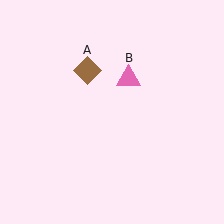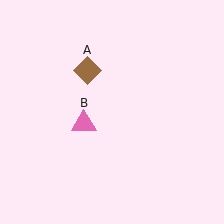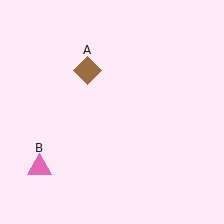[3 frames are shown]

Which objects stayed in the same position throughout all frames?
Brown diamond (object A) remained stationary.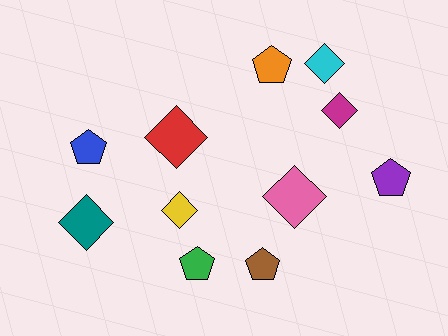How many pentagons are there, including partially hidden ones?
There are 5 pentagons.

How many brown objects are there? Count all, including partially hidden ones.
There is 1 brown object.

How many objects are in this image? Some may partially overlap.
There are 11 objects.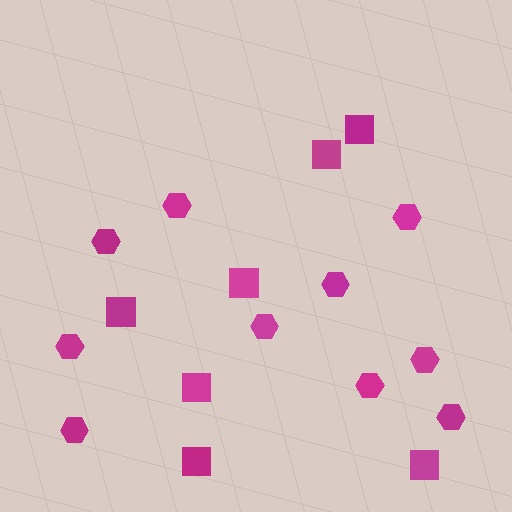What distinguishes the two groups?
There are 2 groups: one group of hexagons (10) and one group of squares (7).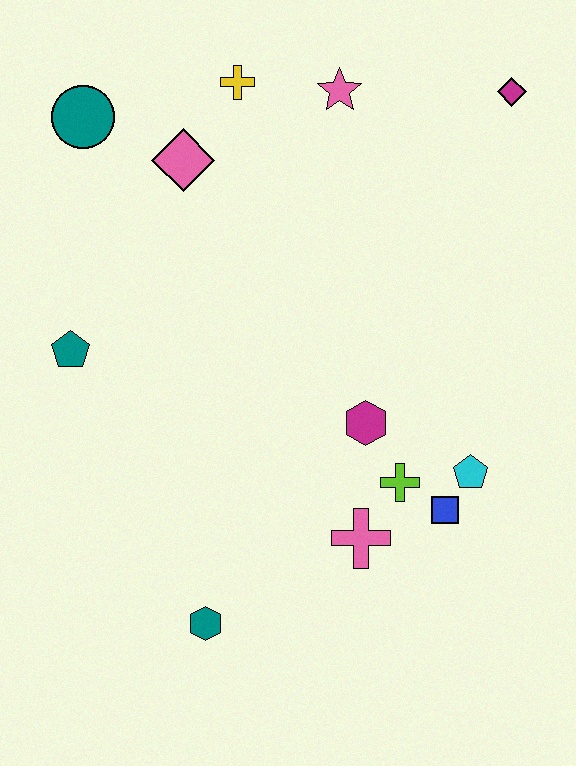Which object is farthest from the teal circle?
The blue square is farthest from the teal circle.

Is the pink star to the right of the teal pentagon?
Yes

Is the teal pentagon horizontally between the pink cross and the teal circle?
No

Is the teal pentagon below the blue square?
No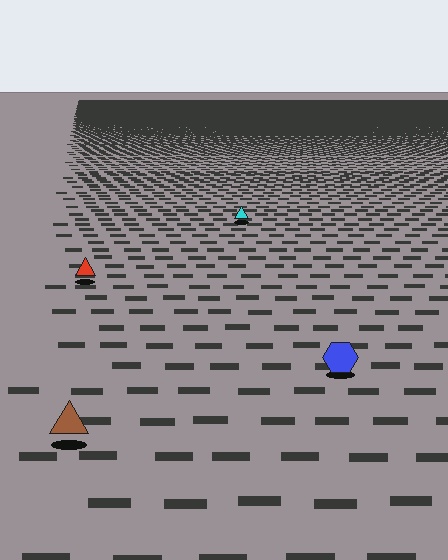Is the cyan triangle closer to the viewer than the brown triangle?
No. The brown triangle is closer — you can tell from the texture gradient: the ground texture is coarser near it.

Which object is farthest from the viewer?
The cyan triangle is farthest from the viewer. It appears smaller and the ground texture around it is denser.